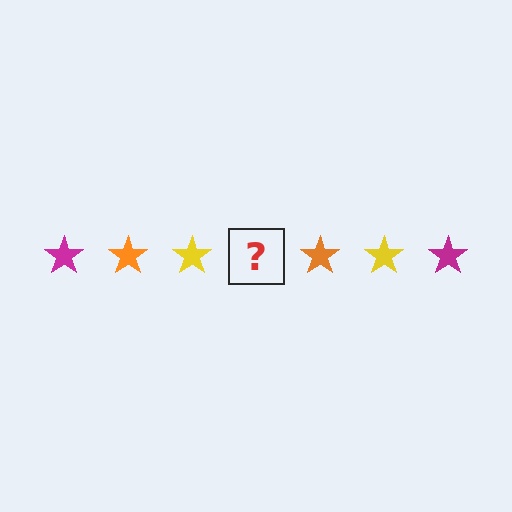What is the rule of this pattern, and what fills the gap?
The rule is that the pattern cycles through magenta, orange, yellow stars. The gap should be filled with a magenta star.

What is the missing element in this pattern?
The missing element is a magenta star.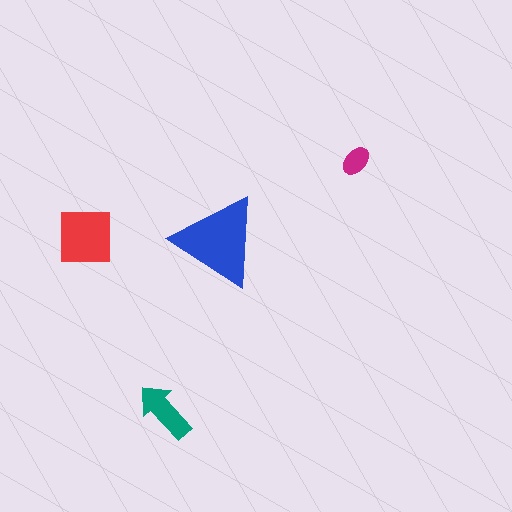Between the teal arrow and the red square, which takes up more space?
The red square.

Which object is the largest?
The blue triangle.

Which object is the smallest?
The magenta ellipse.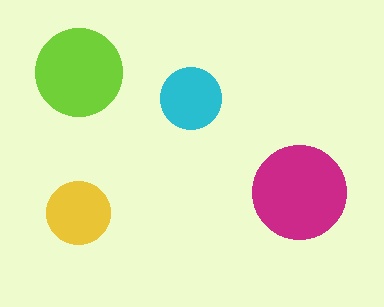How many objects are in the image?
There are 4 objects in the image.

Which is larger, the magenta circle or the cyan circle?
The magenta one.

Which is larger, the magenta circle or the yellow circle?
The magenta one.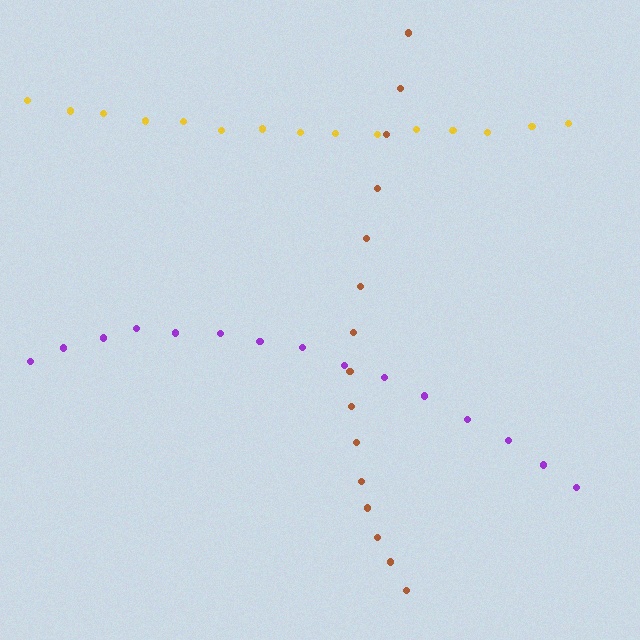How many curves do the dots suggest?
There are 3 distinct paths.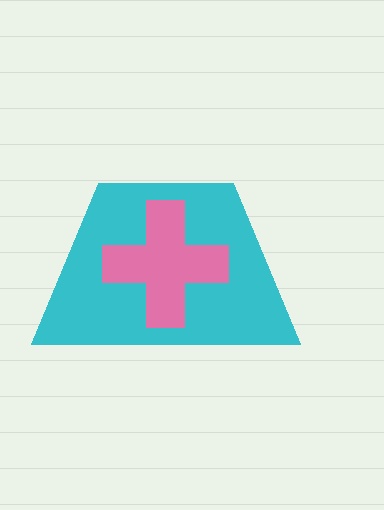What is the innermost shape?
The pink cross.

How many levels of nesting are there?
2.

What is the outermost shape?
The cyan trapezoid.